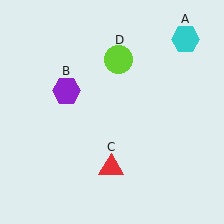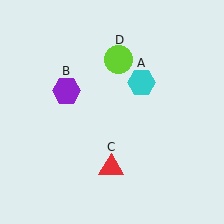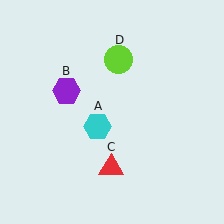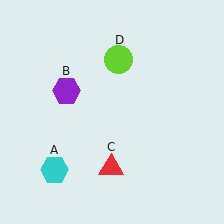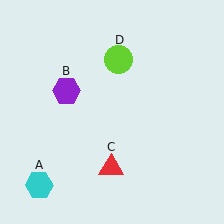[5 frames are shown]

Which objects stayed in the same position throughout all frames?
Purple hexagon (object B) and red triangle (object C) and lime circle (object D) remained stationary.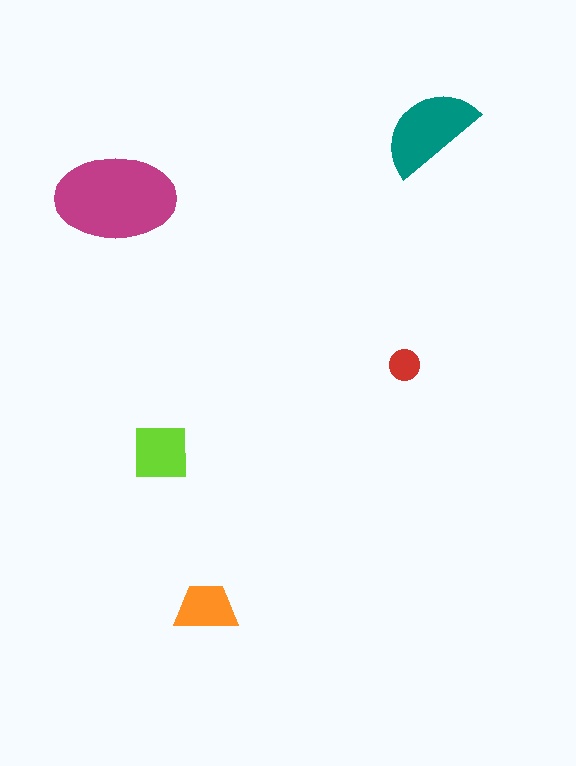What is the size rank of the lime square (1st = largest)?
3rd.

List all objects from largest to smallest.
The magenta ellipse, the teal semicircle, the lime square, the orange trapezoid, the red circle.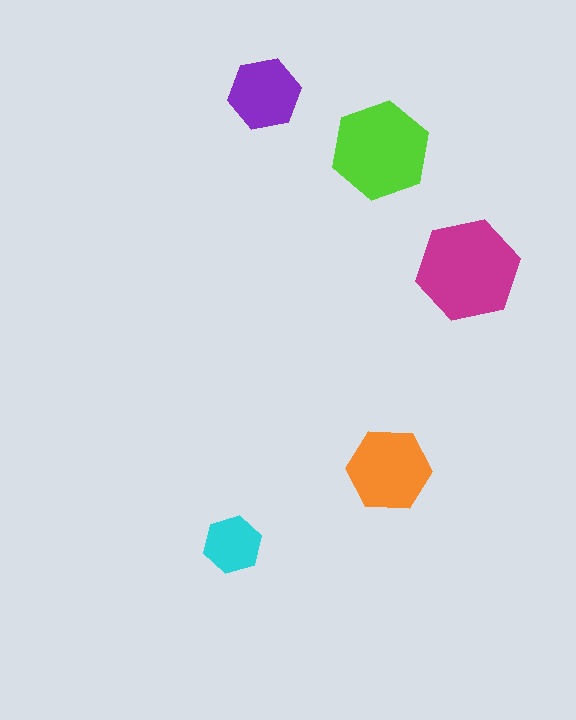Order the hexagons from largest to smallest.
the magenta one, the lime one, the orange one, the purple one, the cyan one.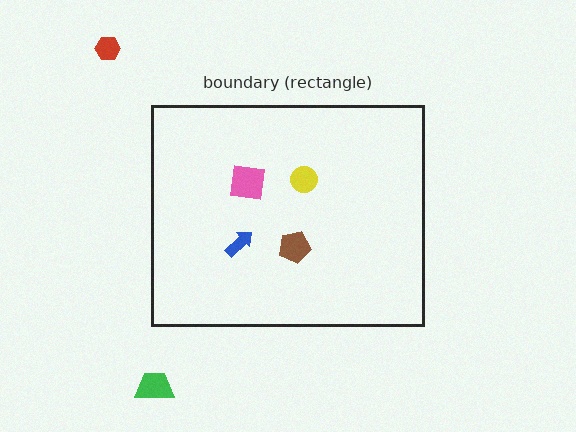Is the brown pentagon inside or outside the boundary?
Inside.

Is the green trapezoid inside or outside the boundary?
Outside.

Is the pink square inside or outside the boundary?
Inside.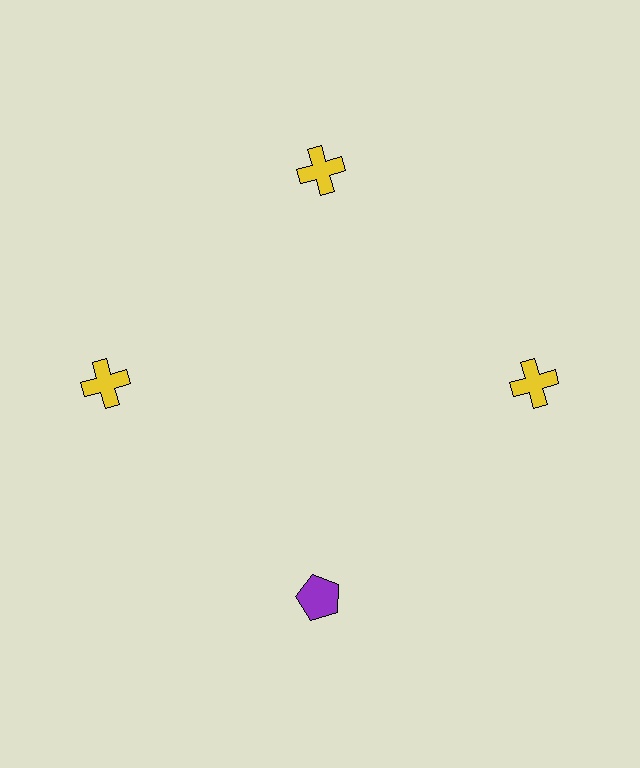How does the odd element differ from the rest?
It differs in both color (purple instead of yellow) and shape (pentagon instead of cross).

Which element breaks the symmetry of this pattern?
The purple pentagon at roughly the 6 o'clock position breaks the symmetry. All other shapes are yellow crosses.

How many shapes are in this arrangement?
There are 4 shapes arranged in a ring pattern.